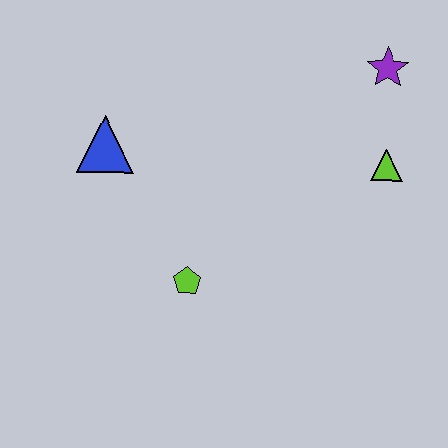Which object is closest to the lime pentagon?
The blue triangle is closest to the lime pentagon.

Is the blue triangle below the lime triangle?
No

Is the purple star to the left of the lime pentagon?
No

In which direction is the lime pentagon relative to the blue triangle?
The lime pentagon is below the blue triangle.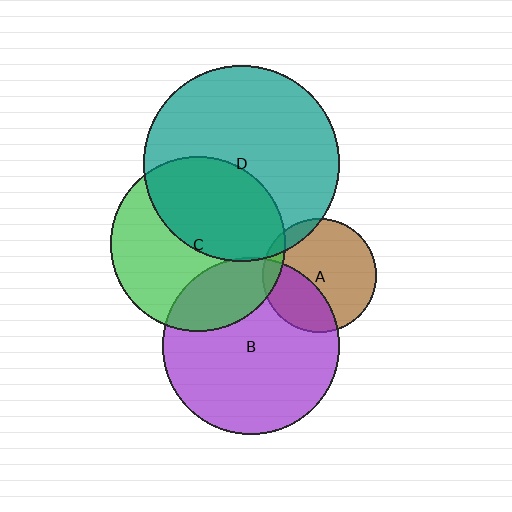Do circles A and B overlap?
Yes.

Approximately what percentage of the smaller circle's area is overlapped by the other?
Approximately 30%.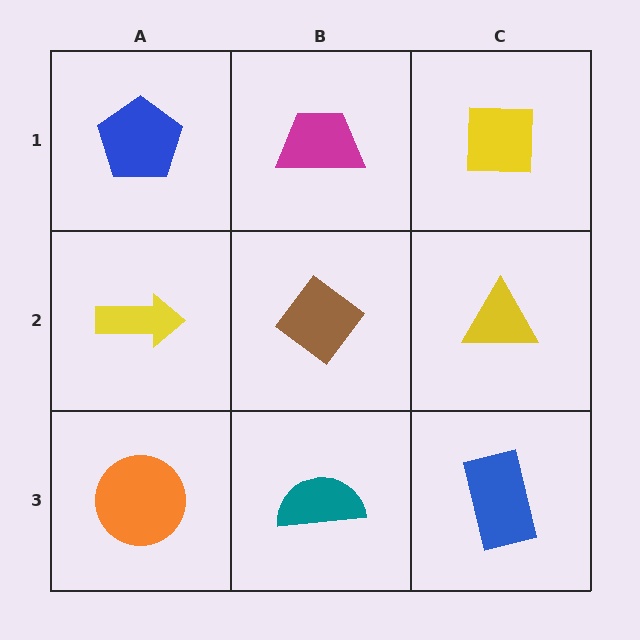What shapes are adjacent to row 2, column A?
A blue pentagon (row 1, column A), an orange circle (row 3, column A), a brown diamond (row 2, column B).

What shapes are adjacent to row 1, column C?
A yellow triangle (row 2, column C), a magenta trapezoid (row 1, column B).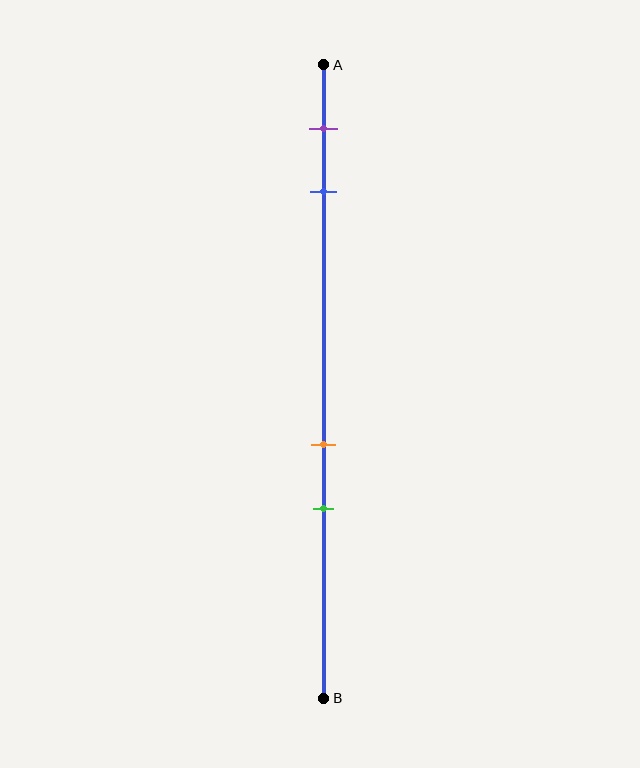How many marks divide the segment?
There are 4 marks dividing the segment.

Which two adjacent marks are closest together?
The orange and green marks are the closest adjacent pair.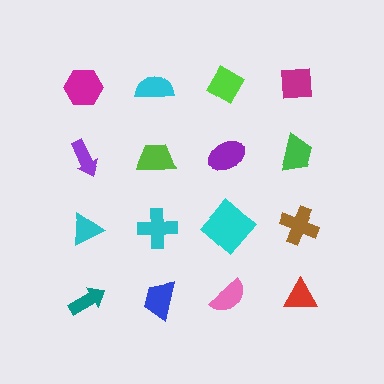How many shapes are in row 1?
4 shapes.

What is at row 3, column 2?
A cyan cross.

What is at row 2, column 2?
A lime trapezoid.